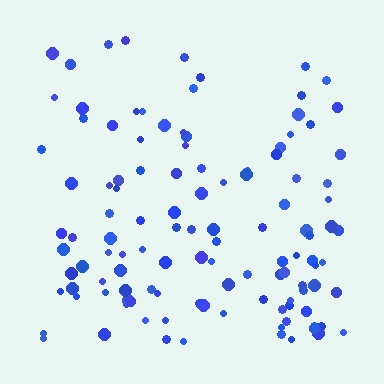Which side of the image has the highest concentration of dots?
The bottom.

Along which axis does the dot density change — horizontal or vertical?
Vertical.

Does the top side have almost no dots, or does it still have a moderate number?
Still a moderate number, just noticeably fewer than the bottom.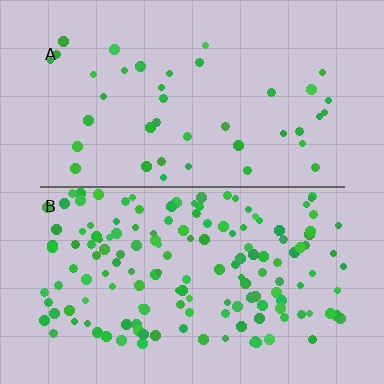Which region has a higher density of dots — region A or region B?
B (the bottom).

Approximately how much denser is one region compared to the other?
Approximately 3.7× — region B over region A.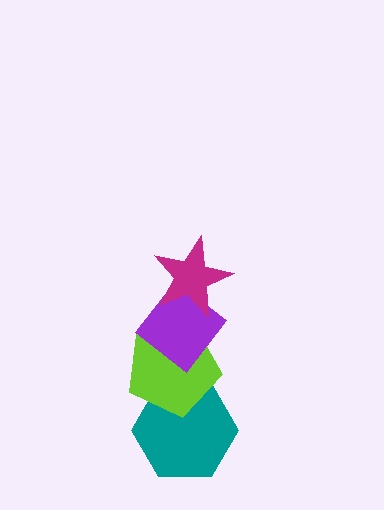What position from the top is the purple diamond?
The purple diamond is 2nd from the top.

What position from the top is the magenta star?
The magenta star is 1st from the top.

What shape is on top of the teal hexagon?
The lime pentagon is on top of the teal hexagon.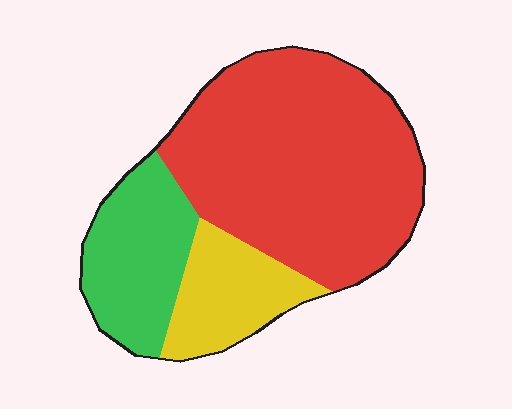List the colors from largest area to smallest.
From largest to smallest: red, green, yellow.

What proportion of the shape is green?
Green covers about 20% of the shape.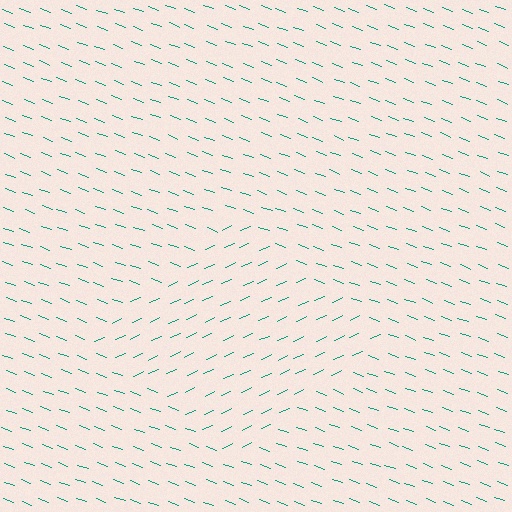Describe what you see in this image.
The image is filled with small teal line segments. A diamond region in the image has lines oriented differently from the surrounding lines, creating a visible texture boundary.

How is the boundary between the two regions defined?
The boundary is defined purely by a change in line orientation (approximately 45 degrees difference). All lines are the same color and thickness.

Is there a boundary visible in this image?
Yes, there is a texture boundary formed by a change in line orientation.